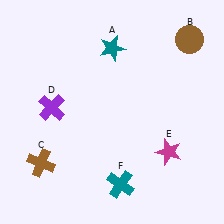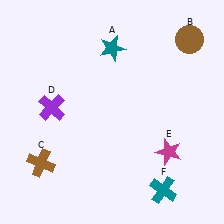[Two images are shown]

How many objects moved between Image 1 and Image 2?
1 object moved between the two images.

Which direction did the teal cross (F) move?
The teal cross (F) moved right.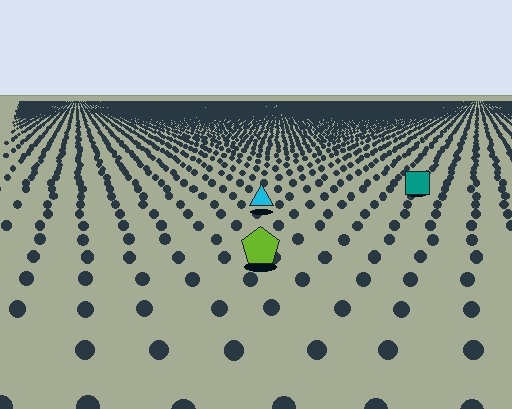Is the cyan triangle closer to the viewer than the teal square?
Yes. The cyan triangle is closer — you can tell from the texture gradient: the ground texture is coarser near it.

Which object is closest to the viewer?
The lime pentagon is closest. The texture marks near it are larger and more spread out.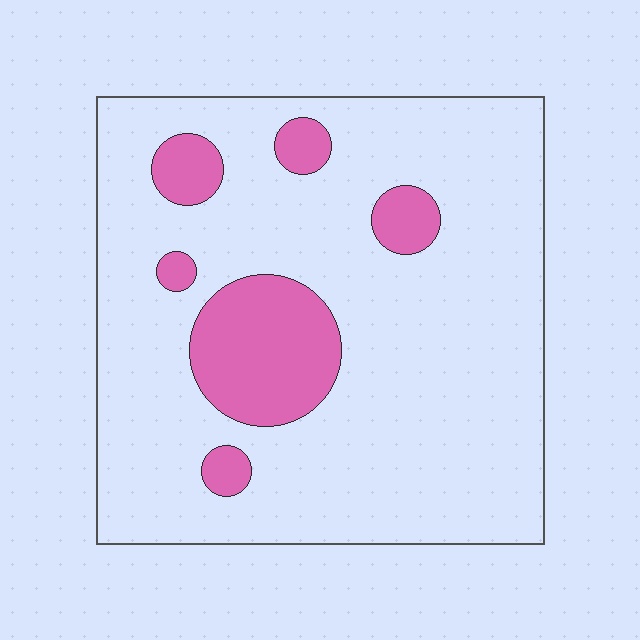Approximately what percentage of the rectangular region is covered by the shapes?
Approximately 15%.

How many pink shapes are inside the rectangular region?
6.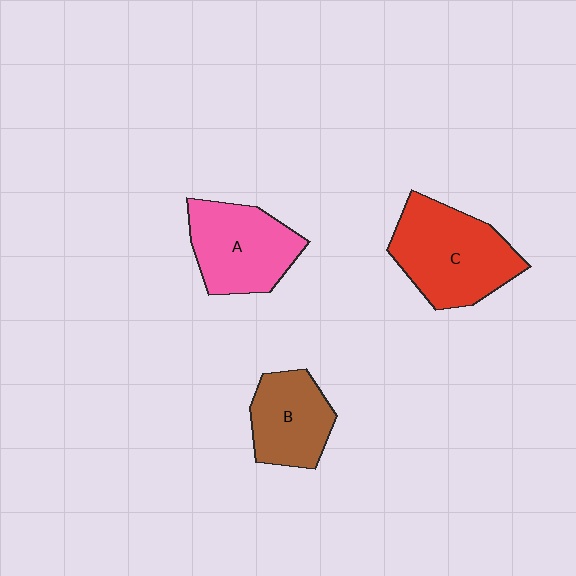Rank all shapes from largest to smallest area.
From largest to smallest: C (red), A (pink), B (brown).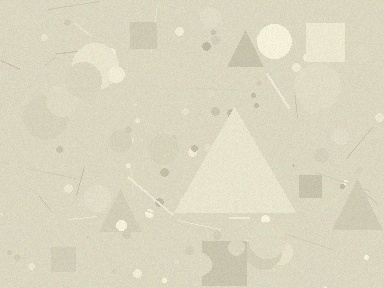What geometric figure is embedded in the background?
A triangle is embedded in the background.